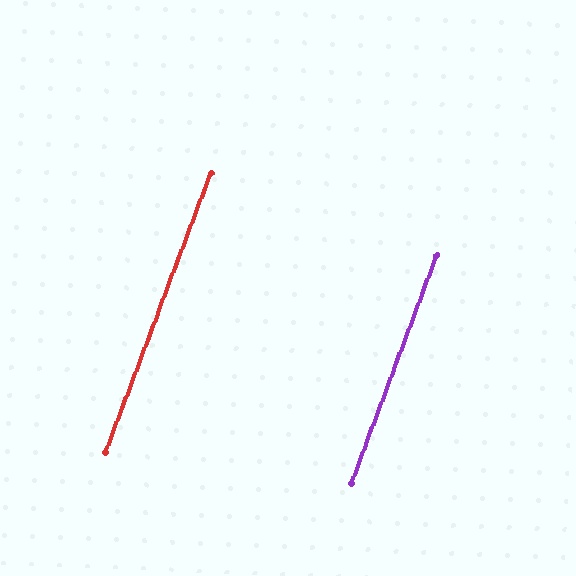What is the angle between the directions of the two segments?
Approximately 0 degrees.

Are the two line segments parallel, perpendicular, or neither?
Parallel — their directions differ by only 0.0°.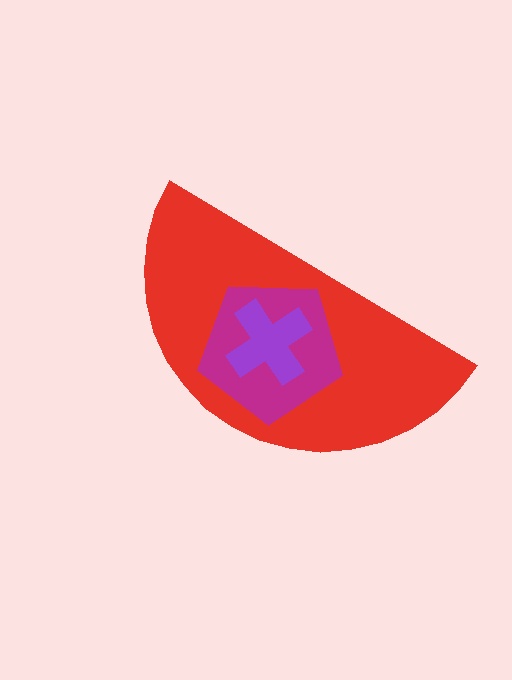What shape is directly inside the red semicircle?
The magenta pentagon.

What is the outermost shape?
The red semicircle.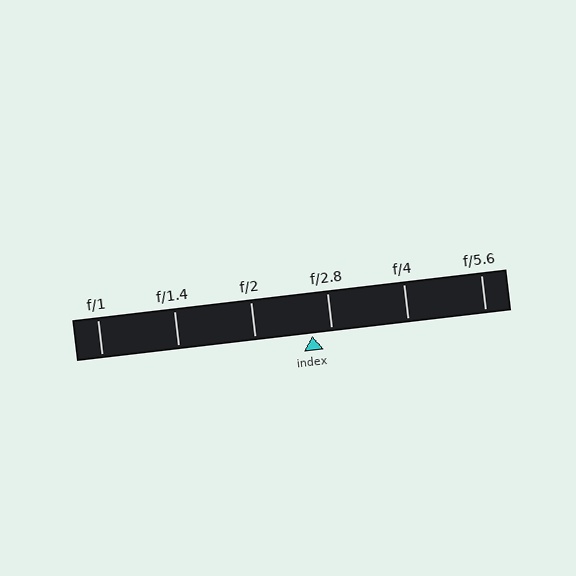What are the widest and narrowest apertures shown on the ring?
The widest aperture shown is f/1 and the narrowest is f/5.6.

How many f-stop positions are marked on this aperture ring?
There are 6 f-stop positions marked.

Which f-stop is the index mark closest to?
The index mark is closest to f/2.8.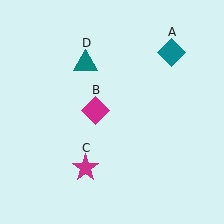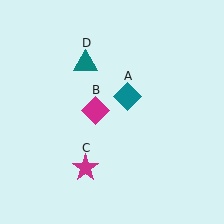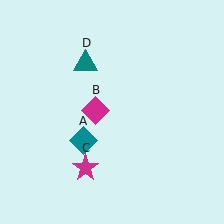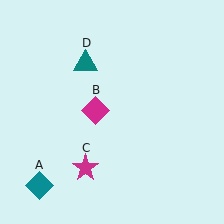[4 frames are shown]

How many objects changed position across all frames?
1 object changed position: teal diamond (object A).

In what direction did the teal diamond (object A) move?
The teal diamond (object A) moved down and to the left.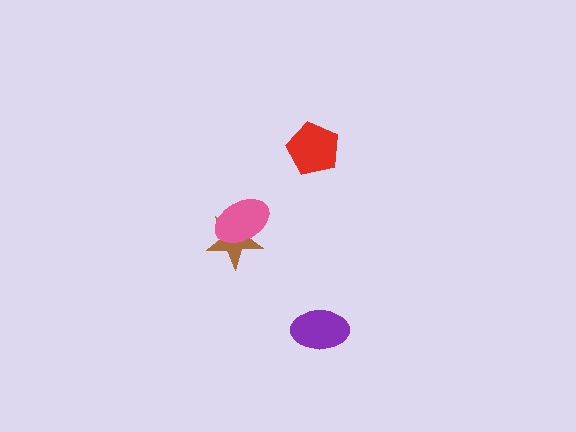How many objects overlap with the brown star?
1 object overlaps with the brown star.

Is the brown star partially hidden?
Yes, it is partially covered by another shape.